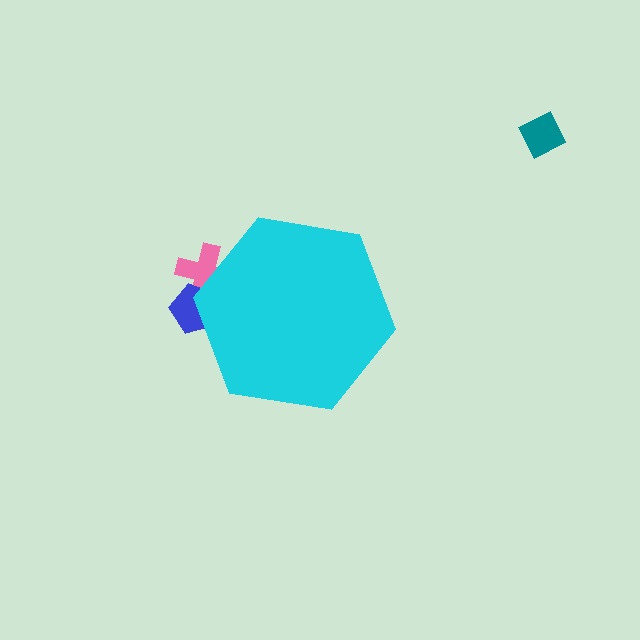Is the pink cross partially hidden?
Yes, the pink cross is partially hidden behind the cyan hexagon.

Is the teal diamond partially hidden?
No, the teal diamond is fully visible.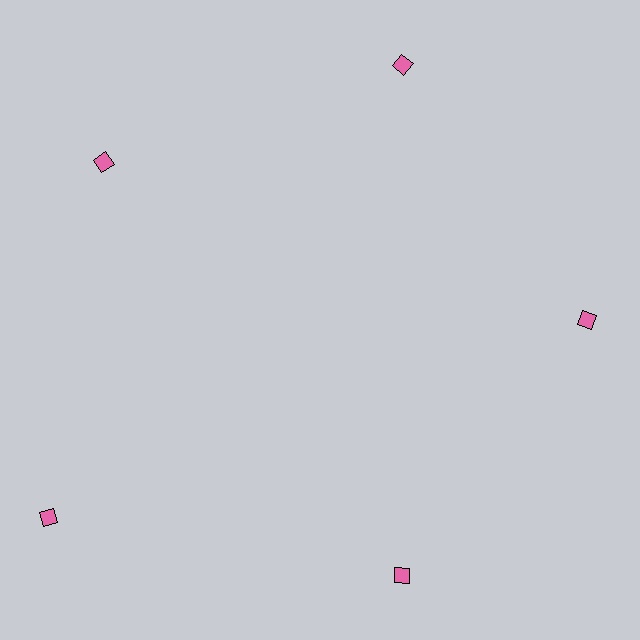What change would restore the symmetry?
The symmetry would be restored by moving it inward, back onto the ring so that all 5 diamonds sit at equal angles and equal distance from the center.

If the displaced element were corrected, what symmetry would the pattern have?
It would have 5-fold rotational symmetry — the pattern would map onto itself every 72 degrees.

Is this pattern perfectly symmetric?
No. The 5 pink diamonds are arranged in a ring, but one element near the 8 o'clock position is pushed outward from the center, breaking the 5-fold rotational symmetry.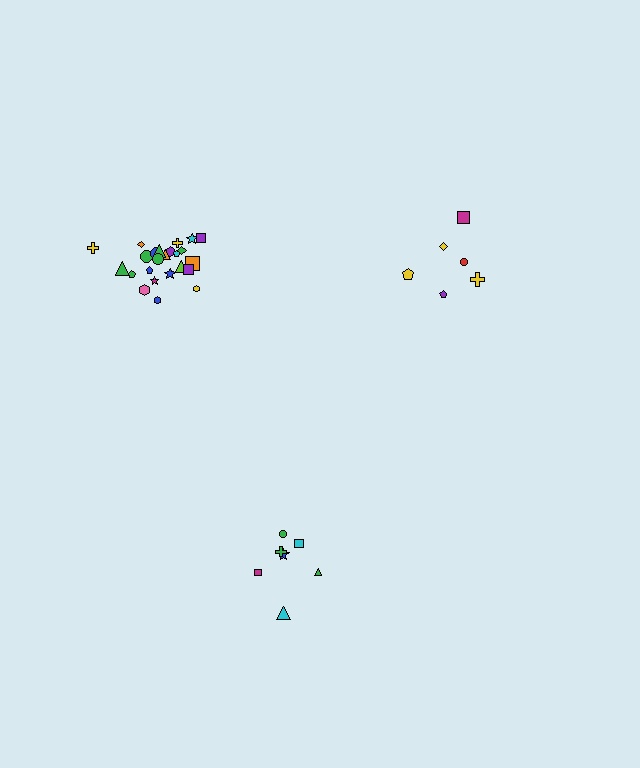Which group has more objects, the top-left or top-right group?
The top-left group.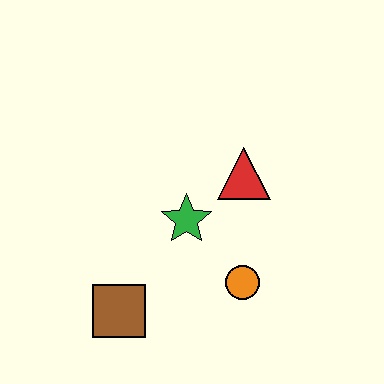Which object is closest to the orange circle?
The green star is closest to the orange circle.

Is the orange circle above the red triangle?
No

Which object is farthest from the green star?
The brown square is farthest from the green star.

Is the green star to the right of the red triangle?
No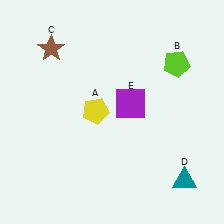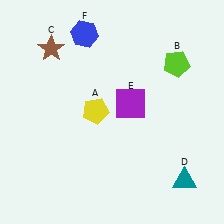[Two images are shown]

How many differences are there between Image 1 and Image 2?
There is 1 difference between the two images.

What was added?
A blue hexagon (F) was added in Image 2.